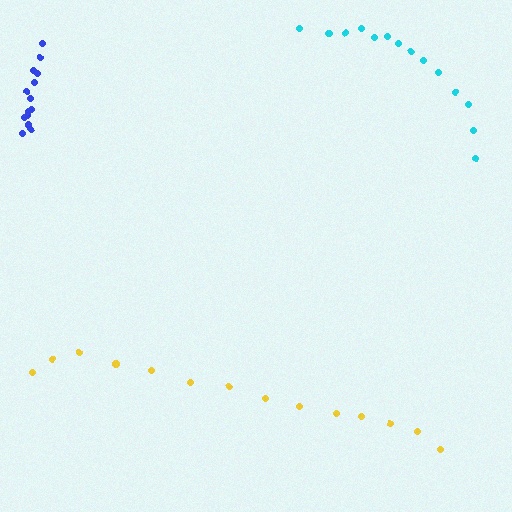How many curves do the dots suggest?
There are 3 distinct paths.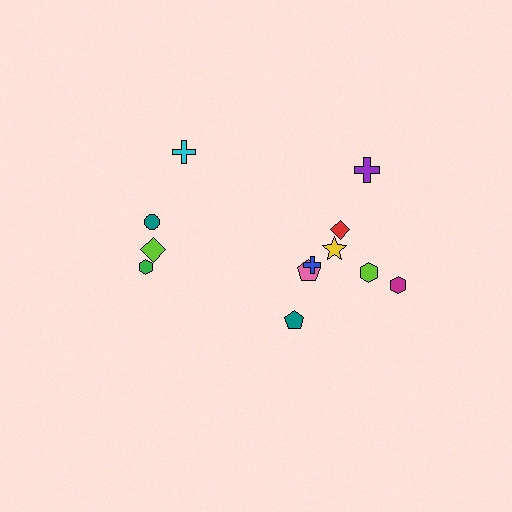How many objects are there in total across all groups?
There are 12 objects.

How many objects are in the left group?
There are 4 objects.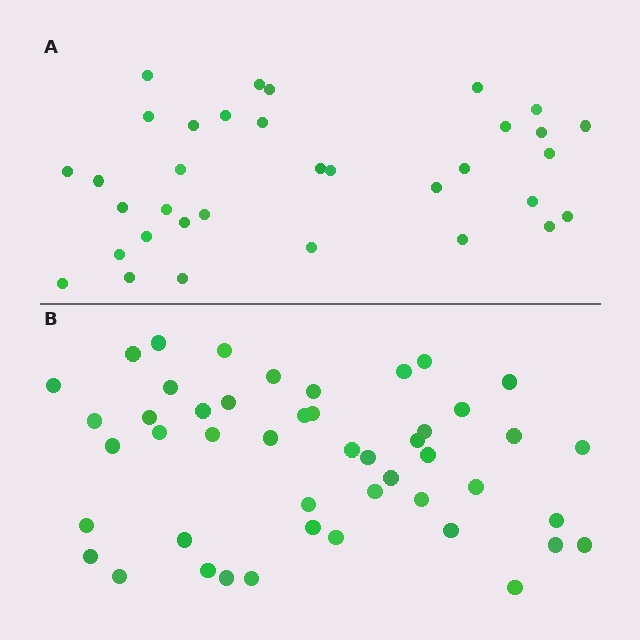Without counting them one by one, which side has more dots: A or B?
Region B (the bottom region) has more dots.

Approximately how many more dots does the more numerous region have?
Region B has approximately 15 more dots than region A.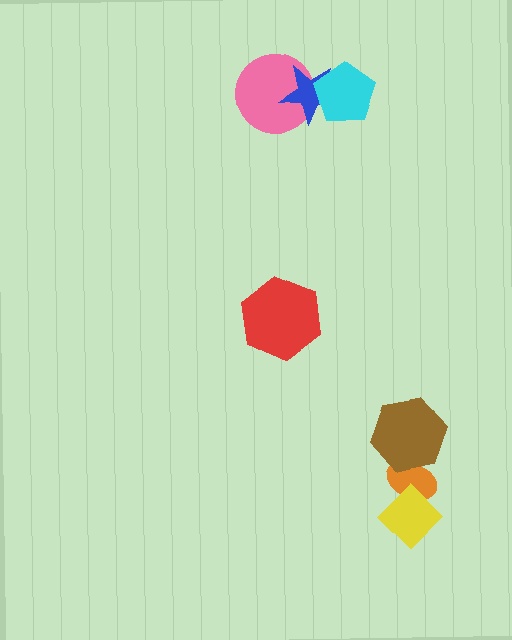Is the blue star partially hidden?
Yes, it is partially covered by another shape.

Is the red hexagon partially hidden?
No, no other shape covers it.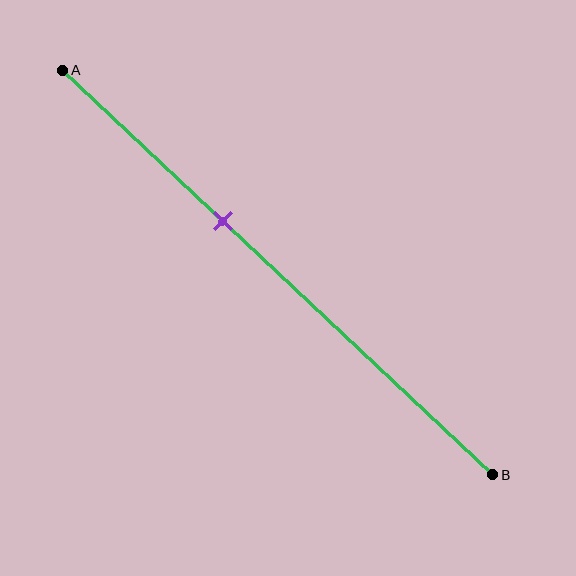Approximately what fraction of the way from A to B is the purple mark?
The purple mark is approximately 35% of the way from A to B.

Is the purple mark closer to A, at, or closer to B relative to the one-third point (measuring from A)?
The purple mark is closer to point B than the one-third point of segment AB.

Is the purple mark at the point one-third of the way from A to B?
No, the mark is at about 35% from A, not at the 33% one-third point.